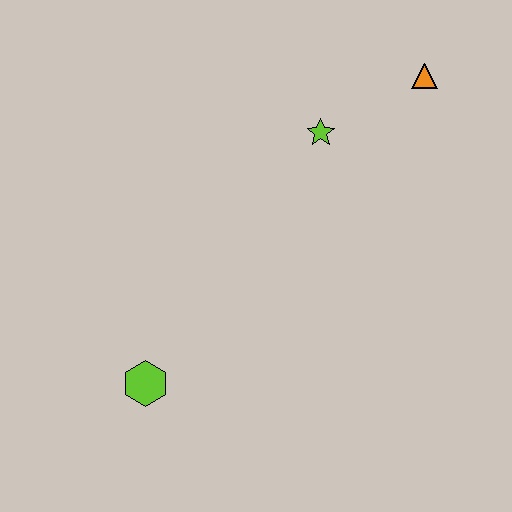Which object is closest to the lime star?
The orange triangle is closest to the lime star.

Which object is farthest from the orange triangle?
The lime hexagon is farthest from the orange triangle.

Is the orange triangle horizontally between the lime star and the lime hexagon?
No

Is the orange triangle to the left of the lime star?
No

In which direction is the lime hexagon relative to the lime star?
The lime hexagon is below the lime star.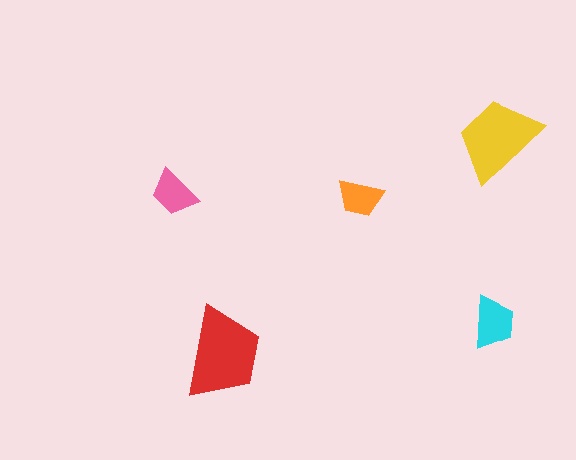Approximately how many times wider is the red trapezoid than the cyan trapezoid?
About 2 times wider.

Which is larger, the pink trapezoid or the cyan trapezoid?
The cyan one.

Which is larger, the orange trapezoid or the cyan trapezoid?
The cyan one.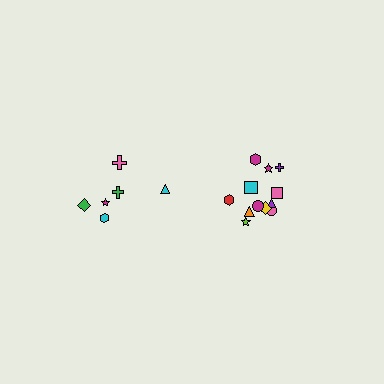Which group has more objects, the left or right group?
The right group.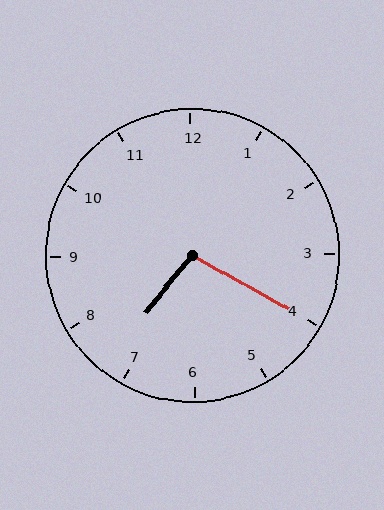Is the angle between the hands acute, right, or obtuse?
It is obtuse.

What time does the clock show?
7:20.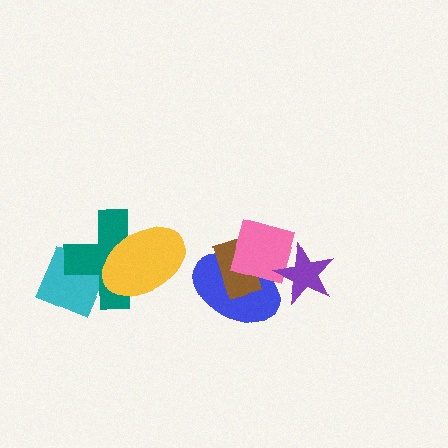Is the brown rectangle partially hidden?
Yes, it is partially covered by another shape.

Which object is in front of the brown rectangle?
The pink square is in front of the brown rectangle.